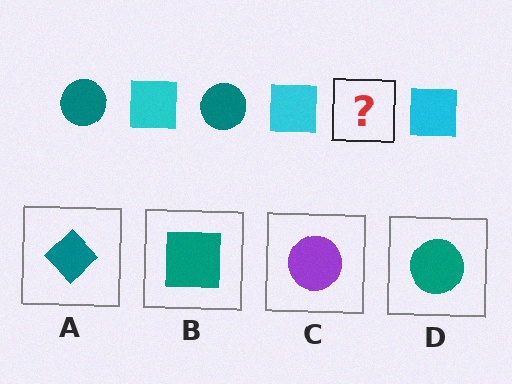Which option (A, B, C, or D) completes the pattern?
D.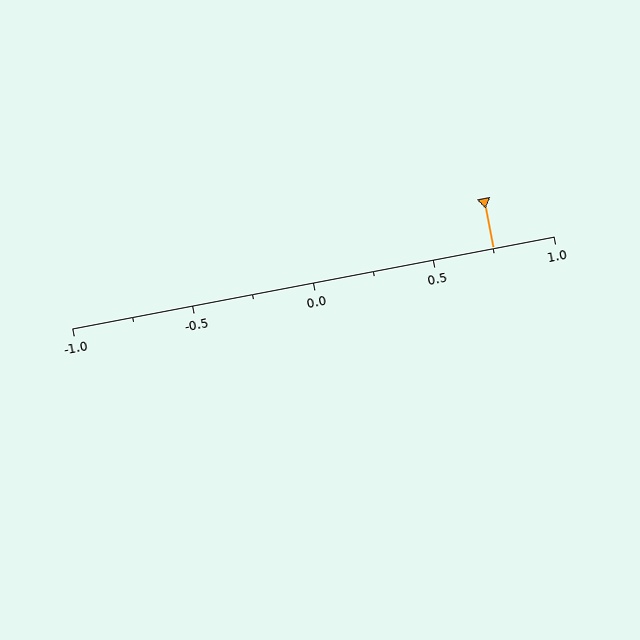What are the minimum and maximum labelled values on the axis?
The axis runs from -1.0 to 1.0.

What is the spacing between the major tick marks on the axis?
The major ticks are spaced 0.5 apart.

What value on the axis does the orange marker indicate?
The marker indicates approximately 0.75.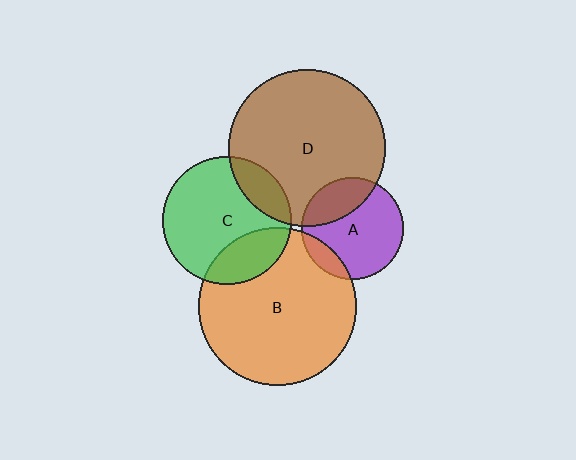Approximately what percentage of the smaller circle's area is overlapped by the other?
Approximately 25%.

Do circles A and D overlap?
Yes.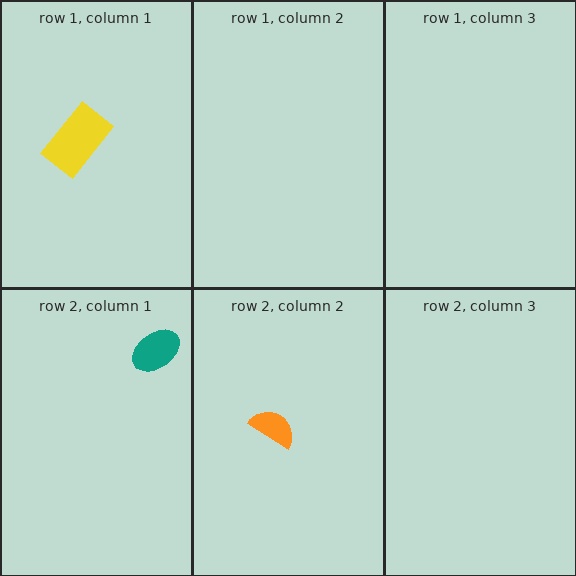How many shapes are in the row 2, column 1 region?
1.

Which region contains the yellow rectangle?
The row 1, column 1 region.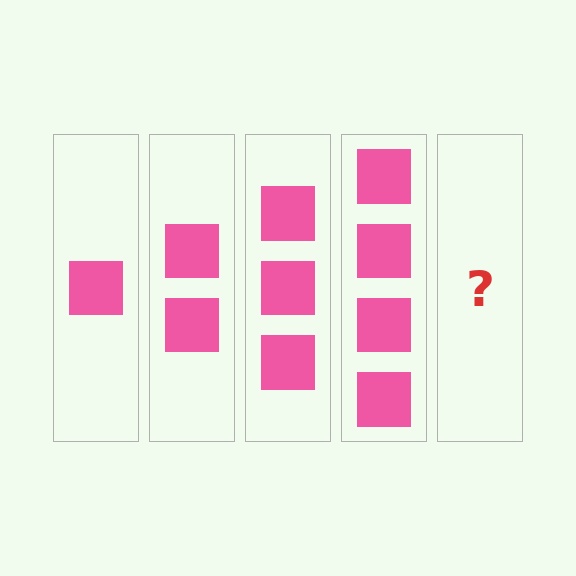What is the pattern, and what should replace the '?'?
The pattern is that each step adds one more square. The '?' should be 5 squares.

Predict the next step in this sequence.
The next step is 5 squares.